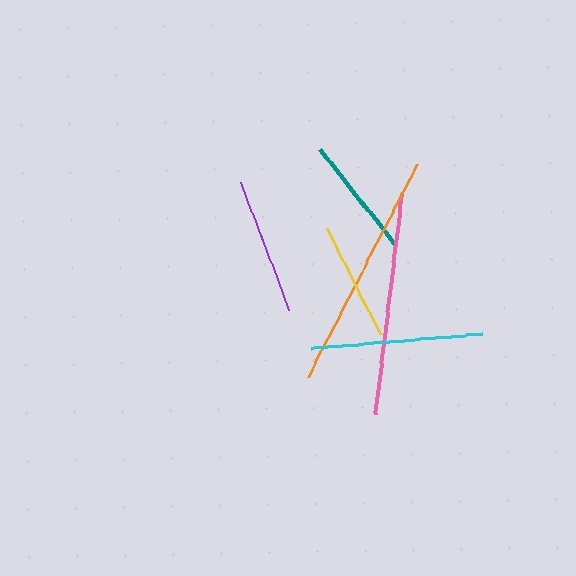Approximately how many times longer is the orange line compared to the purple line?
The orange line is approximately 1.7 times the length of the purple line.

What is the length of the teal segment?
The teal segment is approximately 121 pixels long.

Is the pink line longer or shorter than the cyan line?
The pink line is longer than the cyan line.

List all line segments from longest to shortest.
From longest to shortest: orange, pink, cyan, purple, teal, yellow.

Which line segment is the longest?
The orange line is the longest at approximately 238 pixels.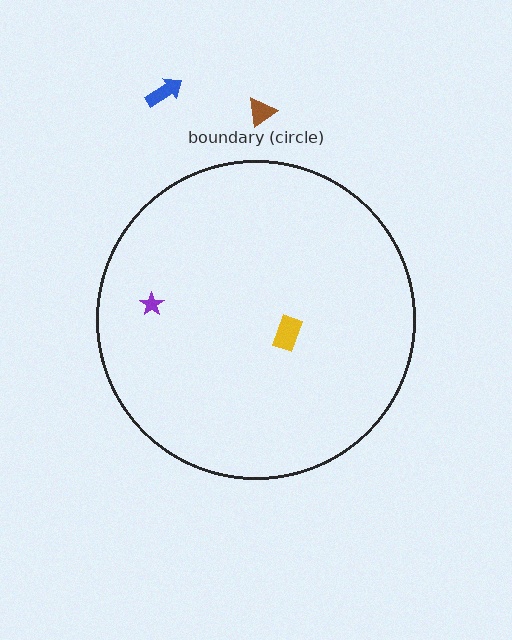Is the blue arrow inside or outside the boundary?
Outside.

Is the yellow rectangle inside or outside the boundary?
Inside.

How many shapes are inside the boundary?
2 inside, 2 outside.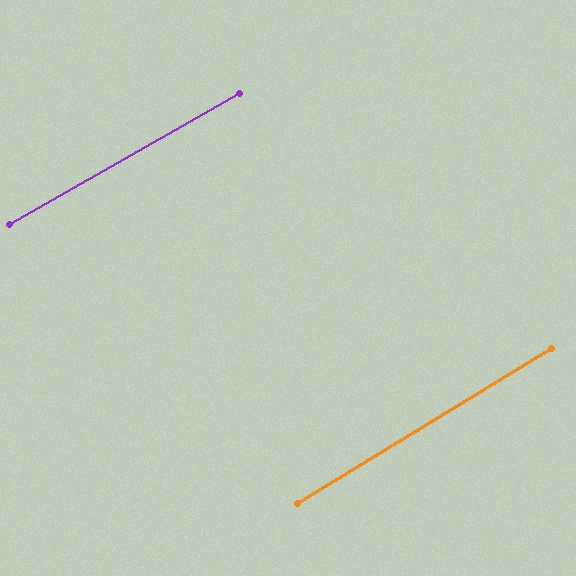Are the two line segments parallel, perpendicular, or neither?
Parallel — their directions differ by only 1.7°.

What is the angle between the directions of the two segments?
Approximately 2 degrees.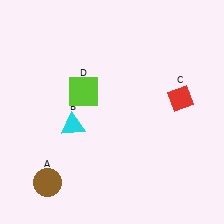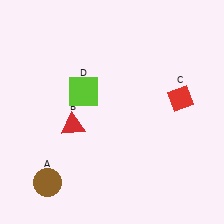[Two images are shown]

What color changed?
The triangle (B) changed from cyan in Image 1 to red in Image 2.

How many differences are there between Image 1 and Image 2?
There is 1 difference between the two images.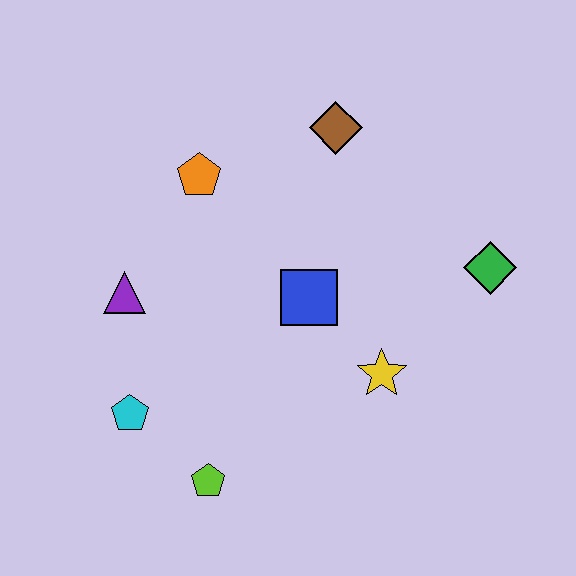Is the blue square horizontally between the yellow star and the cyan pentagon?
Yes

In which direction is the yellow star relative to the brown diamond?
The yellow star is below the brown diamond.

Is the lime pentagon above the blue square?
No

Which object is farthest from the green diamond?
The cyan pentagon is farthest from the green diamond.